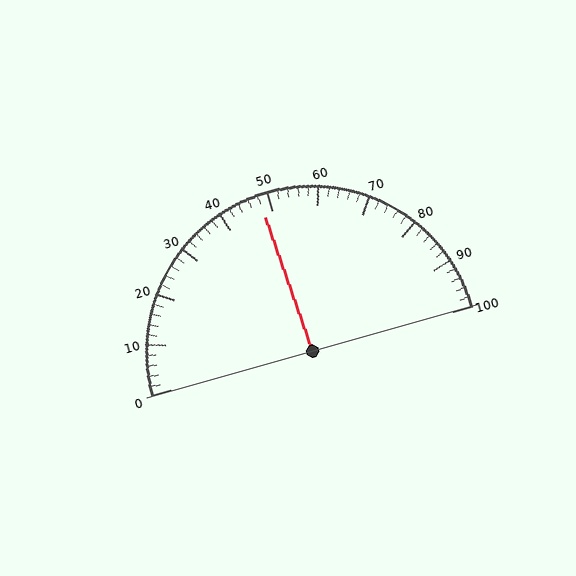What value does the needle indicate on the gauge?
The needle indicates approximately 48.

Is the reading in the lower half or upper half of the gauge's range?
The reading is in the lower half of the range (0 to 100).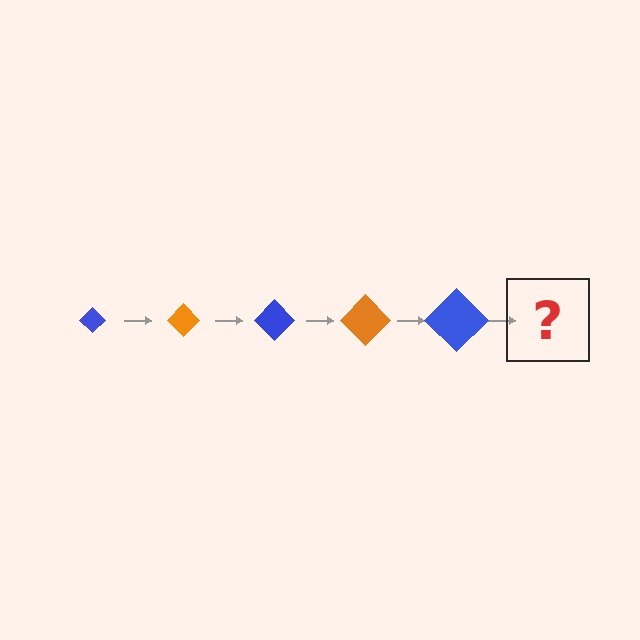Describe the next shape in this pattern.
It should be an orange diamond, larger than the previous one.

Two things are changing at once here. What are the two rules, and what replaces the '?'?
The two rules are that the diamond grows larger each step and the color cycles through blue and orange. The '?' should be an orange diamond, larger than the previous one.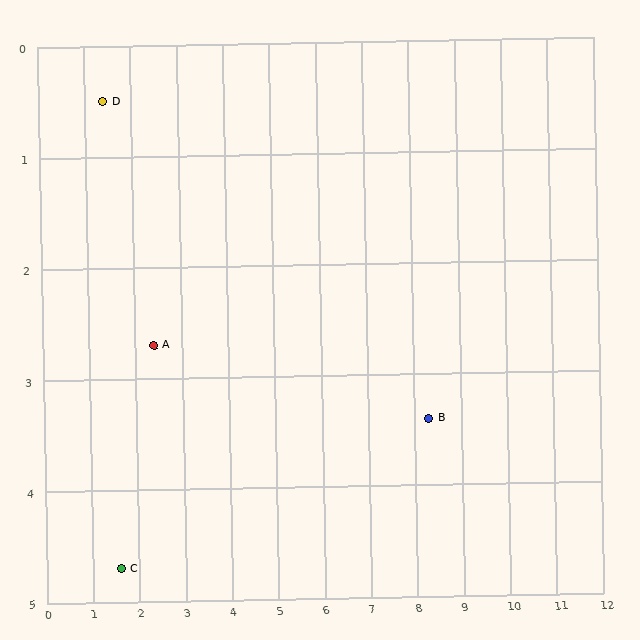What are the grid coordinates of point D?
Point D is at approximately (1.4, 0.5).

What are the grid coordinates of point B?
Point B is at approximately (8.3, 3.4).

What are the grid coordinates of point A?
Point A is at approximately (2.4, 2.7).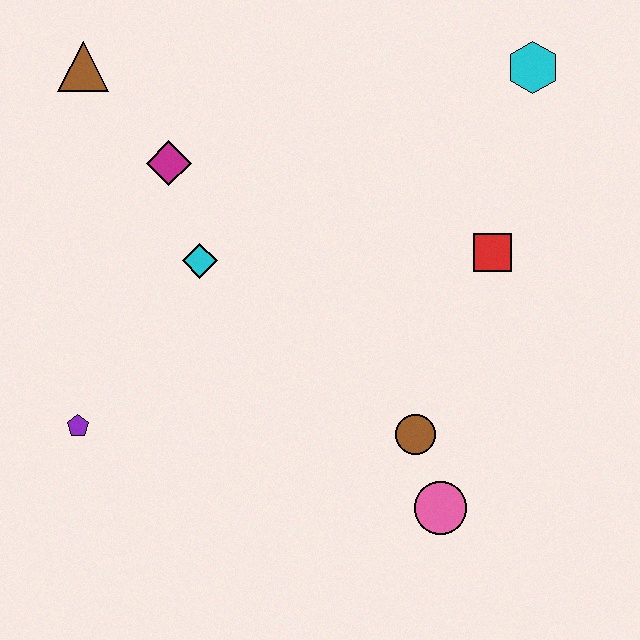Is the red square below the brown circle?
No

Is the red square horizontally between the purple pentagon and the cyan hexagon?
Yes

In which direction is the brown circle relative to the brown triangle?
The brown circle is below the brown triangle.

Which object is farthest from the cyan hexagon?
The purple pentagon is farthest from the cyan hexagon.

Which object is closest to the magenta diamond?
The cyan diamond is closest to the magenta diamond.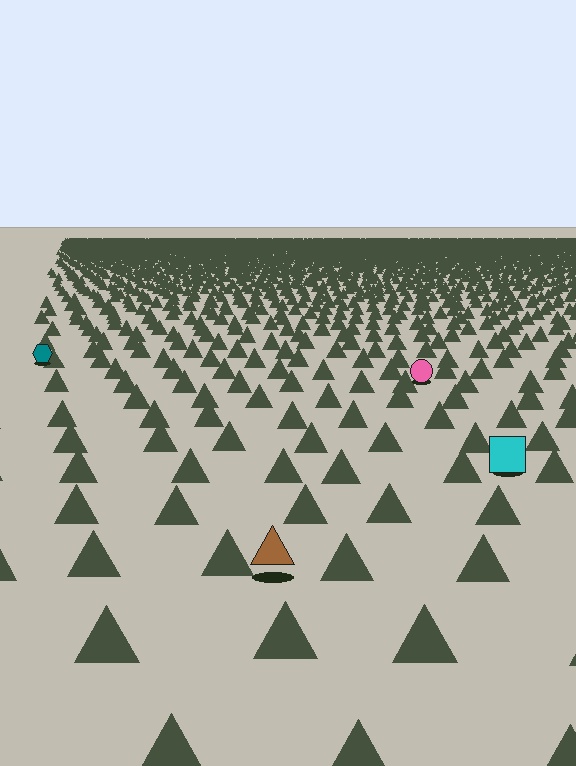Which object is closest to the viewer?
The brown triangle is closest. The texture marks near it are larger and more spread out.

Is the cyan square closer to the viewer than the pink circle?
Yes. The cyan square is closer — you can tell from the texture gradient: the ground texture is coarser near it.